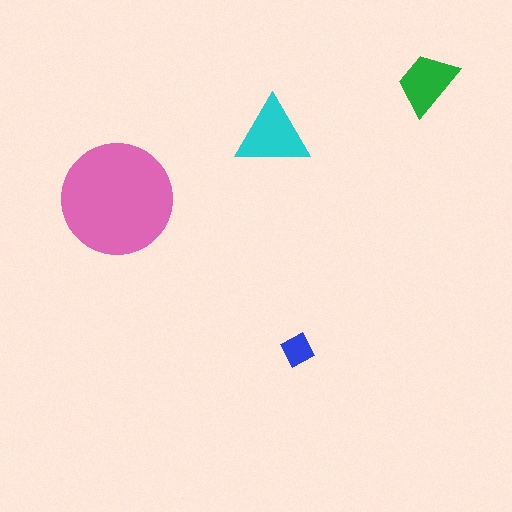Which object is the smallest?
The blue diamond.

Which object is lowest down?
The blue diamond is bottommost.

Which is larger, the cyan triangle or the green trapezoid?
The cyan triangle.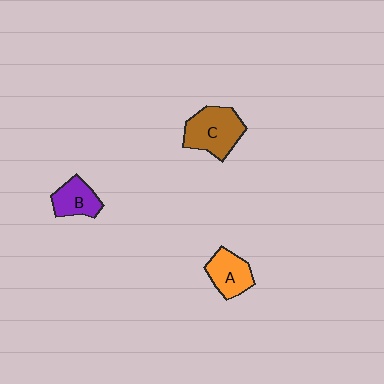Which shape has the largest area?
Shape C (brown).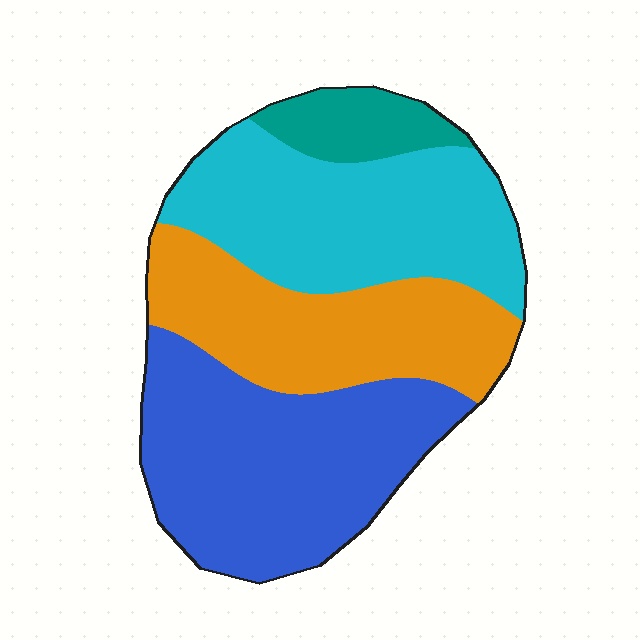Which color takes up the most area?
Blue, at roughly 35%.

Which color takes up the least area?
Teal, at roughly 10%.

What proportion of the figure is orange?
Orange takes up about one quarter (1/4) of the figure.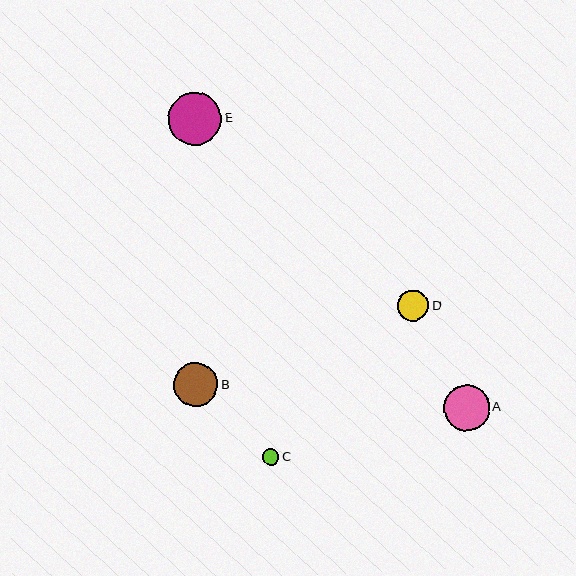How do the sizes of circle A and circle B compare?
Circle A and circle B are approximately the same size.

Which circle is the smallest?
Circle C is the smallest with a size of approximately 16 pixels.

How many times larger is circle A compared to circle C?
Circle A is approximately 2.8 times the size of circle C.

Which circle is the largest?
Circle E is the largest with a size of approximately 53 pixels.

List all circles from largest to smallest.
From largest to smallest: E, A, B, D, C.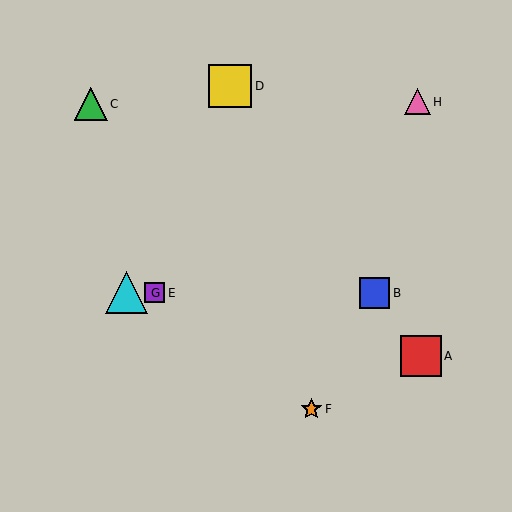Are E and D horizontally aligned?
No, E is at y≈293 and D is at y≈86.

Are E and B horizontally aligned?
Yes, both are at y≈293.